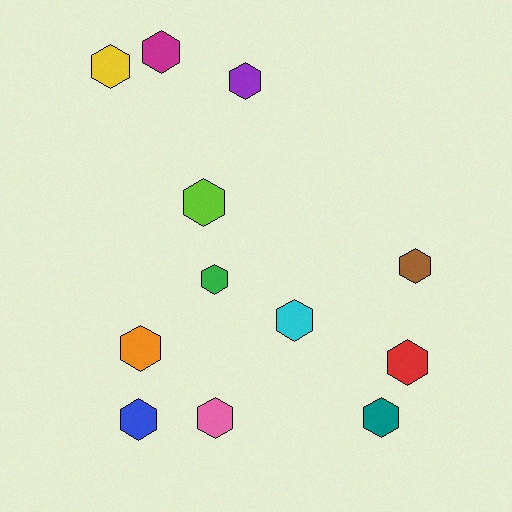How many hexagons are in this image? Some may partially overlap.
There are 12 hexagons.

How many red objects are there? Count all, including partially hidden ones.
There is 1 red object.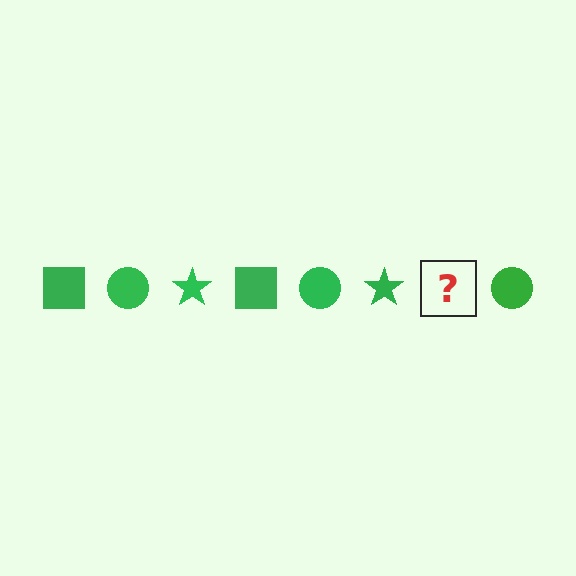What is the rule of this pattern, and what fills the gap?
The rule is that the pattern cycles through square, circle, star shapes in green. The gap should be filled with a green square.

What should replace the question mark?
The question mark should be replaced with a green square.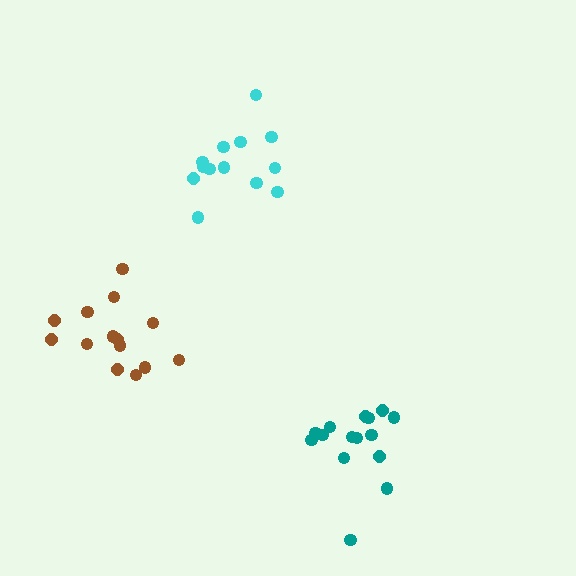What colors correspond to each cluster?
The clusters are colored: teal, cyan, brown.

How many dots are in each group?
Group 1: 15 dots, Group 2: 14 dots, Group 3: 14 dots (43 total).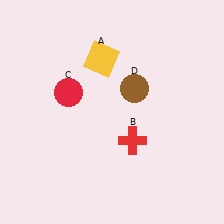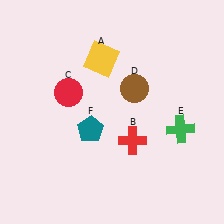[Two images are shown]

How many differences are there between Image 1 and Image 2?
There are 2 differences between the two images.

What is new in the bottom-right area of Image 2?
A green cross (E) was added in the bottom-right area of Image 2.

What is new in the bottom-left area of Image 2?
A teal pentagon (F) was added in the bottom-left area of Image 2.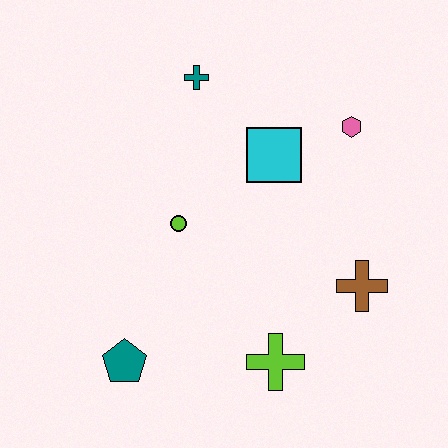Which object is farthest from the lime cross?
The teal cross is farthest from the lime cross.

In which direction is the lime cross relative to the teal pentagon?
The lime cross is to the right of the teal pentagon.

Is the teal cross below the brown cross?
No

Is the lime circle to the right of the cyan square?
No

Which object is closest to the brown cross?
The lime cross is closest to the brown cross.